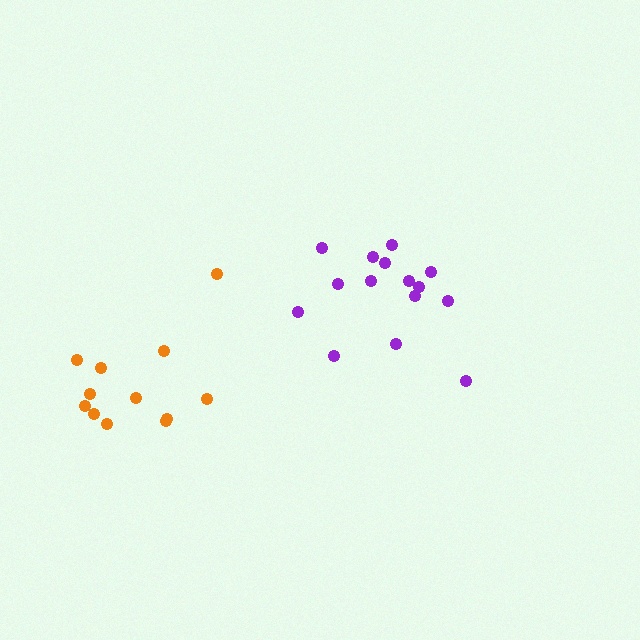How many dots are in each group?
Group 1: 12 dots, Group 2: 15 dots (27 total).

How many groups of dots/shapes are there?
There are 2 groups.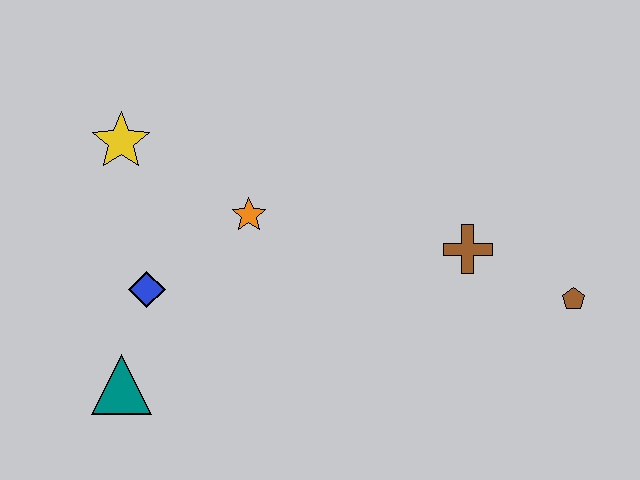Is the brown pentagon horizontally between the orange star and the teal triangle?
No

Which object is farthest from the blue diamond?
The brown pentagon is farthest from the blue diamond.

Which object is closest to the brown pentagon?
The brown cross is closest to the brown pentagon.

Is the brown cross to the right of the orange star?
Yes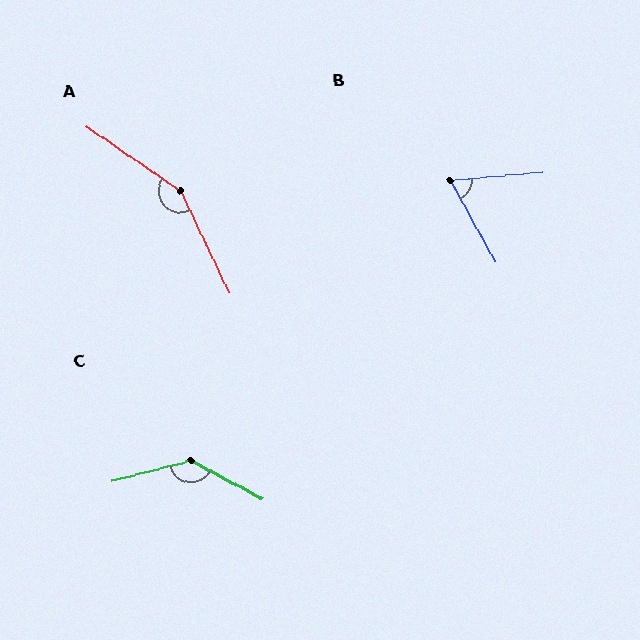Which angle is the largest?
A, at approximately 150 degrees.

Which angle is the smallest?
B, at approximately 66 degrees.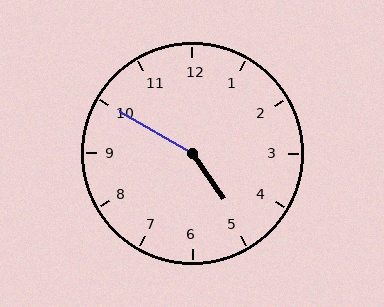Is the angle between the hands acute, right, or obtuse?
It is obtuse.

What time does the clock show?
4:50.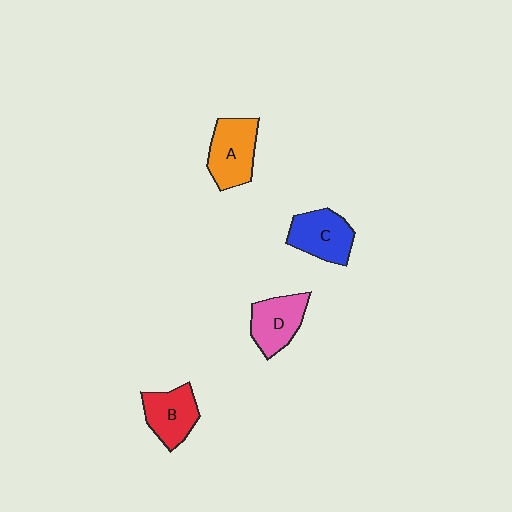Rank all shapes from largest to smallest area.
From largest to smallest: A (orange), C (blue), D (pink), B (red).